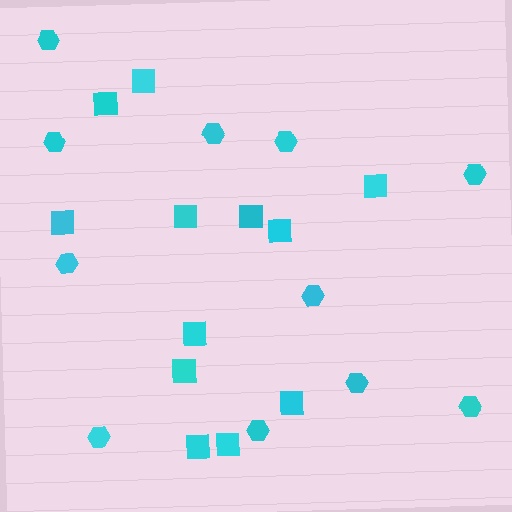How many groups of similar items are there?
There are 2 groups: one group of squares (12) and one group of hexagons (11).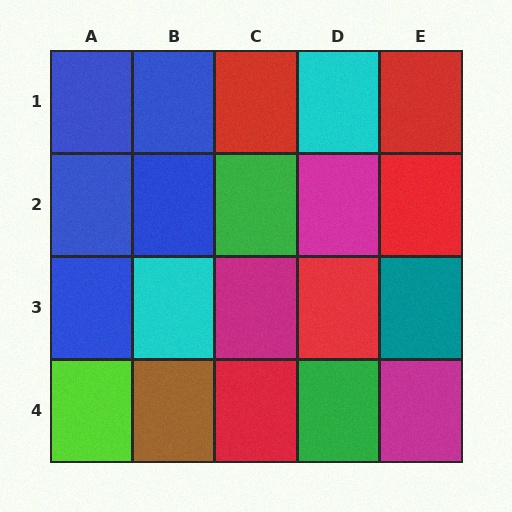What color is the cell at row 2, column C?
Green.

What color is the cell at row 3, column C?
Magenta.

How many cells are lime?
1 cell is lime.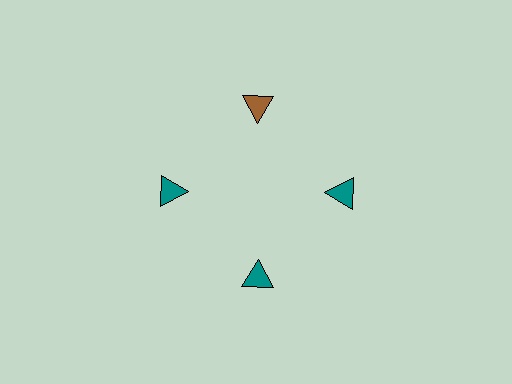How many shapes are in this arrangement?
There are 4 shapes arranged in a ring pattern.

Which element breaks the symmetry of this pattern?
The brown triangle at roughly the 12 o'clock position breaks the symmetry. All other shapes are teal triangles.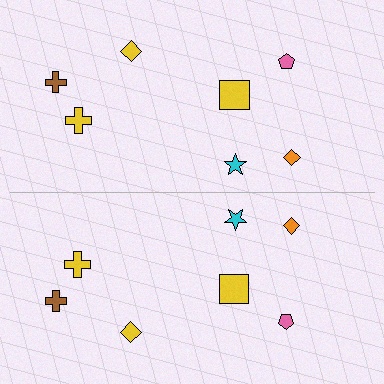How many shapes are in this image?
There are 14 shapes in this image.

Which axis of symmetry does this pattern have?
The pattern has a horizontal axis of symmetry running through the center of the image.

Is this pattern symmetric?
Yes, this pattern has bilateral (reflection) symmetry.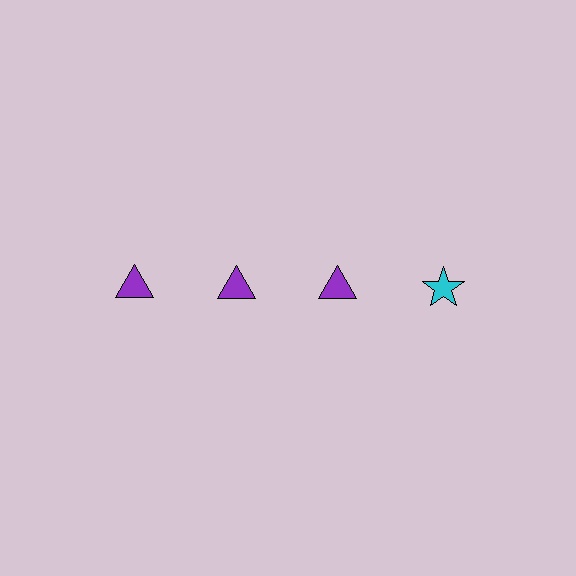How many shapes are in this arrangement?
There are 4 shapes arranged in a grid pattern.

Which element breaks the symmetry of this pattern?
The cyan star in the top row, second from right column breaks the symmetry. All other shapes are purple triangles.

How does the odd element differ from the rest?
It differs in both color (cyan instead of purple) and shape (star instead of triangle).